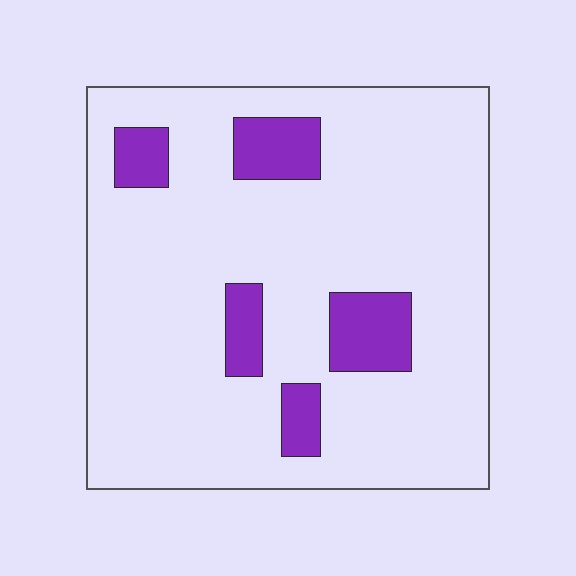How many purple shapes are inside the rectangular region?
5.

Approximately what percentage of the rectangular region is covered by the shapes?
Approximately 15%.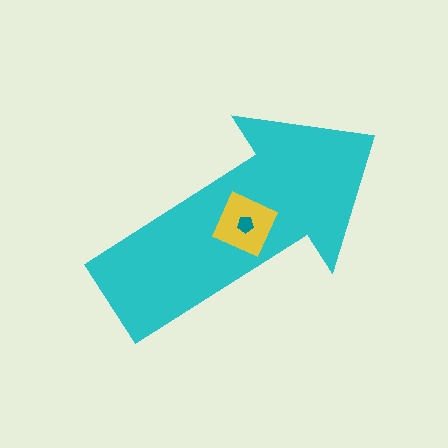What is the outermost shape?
The cyan arrow.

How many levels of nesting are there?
3.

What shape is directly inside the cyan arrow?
The yellow diamond.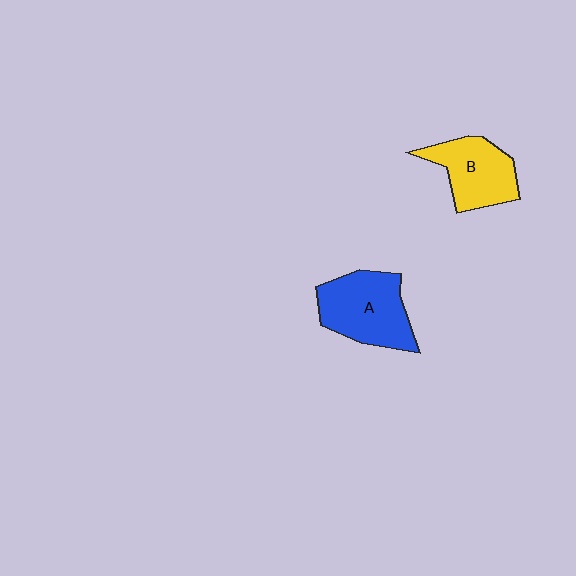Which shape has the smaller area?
Shape B (yellow).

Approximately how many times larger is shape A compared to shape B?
Approximately 1.2 times.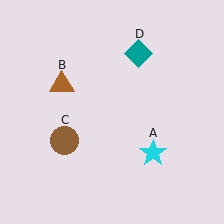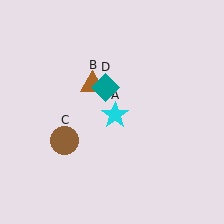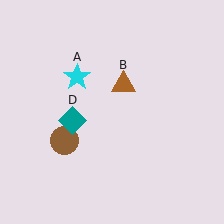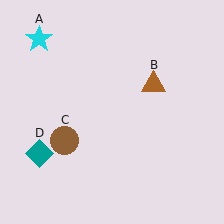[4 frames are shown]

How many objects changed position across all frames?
3 objects changed position: cyan star (object A), brown triangle (object B), teal diamond (object D).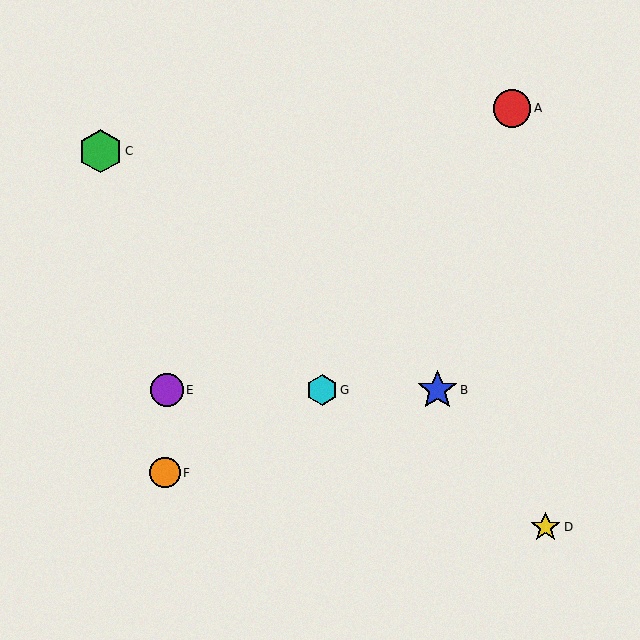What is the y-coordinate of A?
Object A is at y≈108.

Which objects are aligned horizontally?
Objects B, E, G are aligned horizontally.